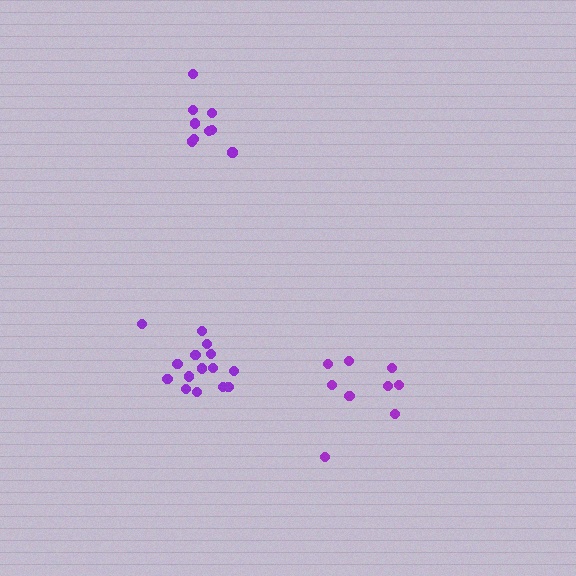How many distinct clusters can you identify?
There are 3 distinct clusters.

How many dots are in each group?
Group 1: 9 dots, Group 2: 15 dots, Group 3: 9 dots (33 total).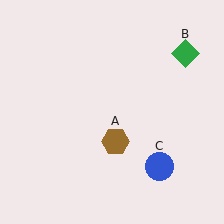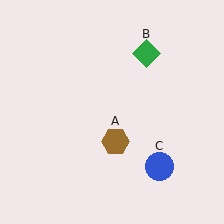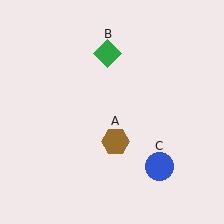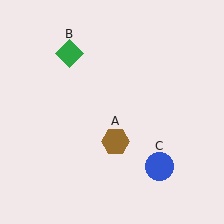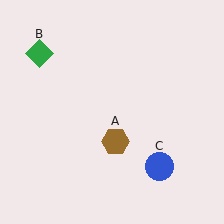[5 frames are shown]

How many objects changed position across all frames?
1 object changed position: green diamond (object B).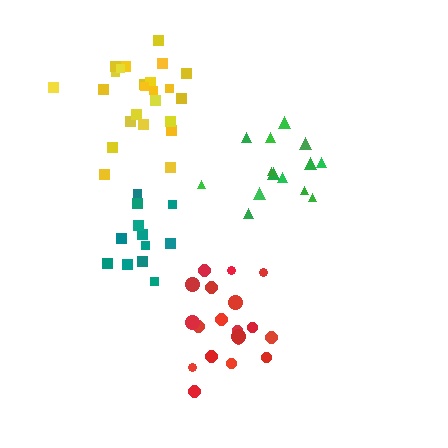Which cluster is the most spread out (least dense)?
Green.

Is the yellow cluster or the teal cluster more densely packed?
Teal.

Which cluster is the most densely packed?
Teal.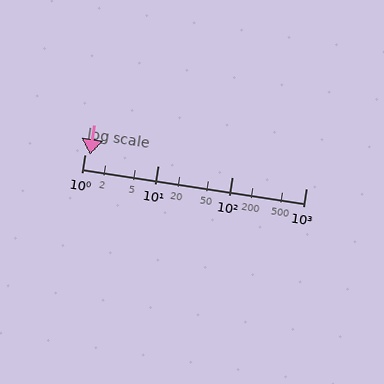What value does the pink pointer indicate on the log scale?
The pointer indicates approximately 1.2.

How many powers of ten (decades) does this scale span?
The scale spans 3 decades, from 1 to 1000.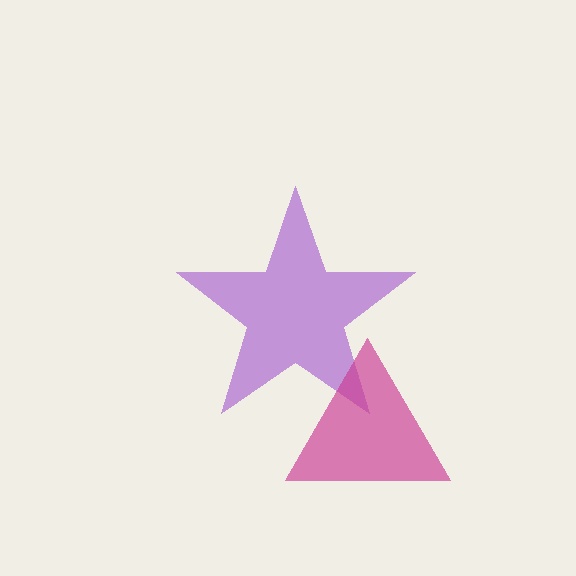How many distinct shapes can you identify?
There are 2 distinct shapes: a purple star, a magenta triangle.